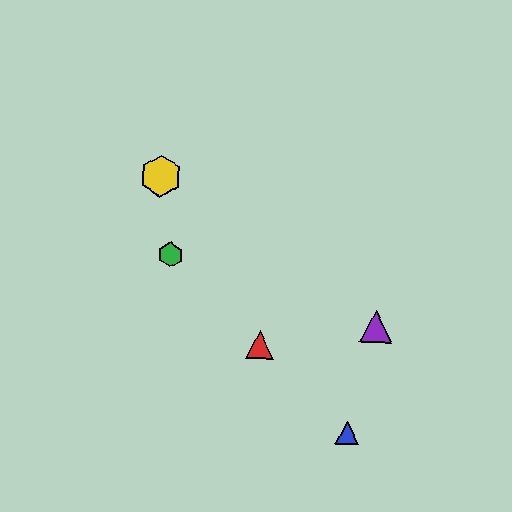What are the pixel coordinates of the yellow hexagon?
The yellow hexagon is at (161, 176).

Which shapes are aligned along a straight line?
The red triangle, the blue triangle, the green hexagon are aligned along a straight line.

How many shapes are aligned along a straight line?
3 shapes (the red triangle, the blue triangle, the green hexagon) are aligned along a straight line.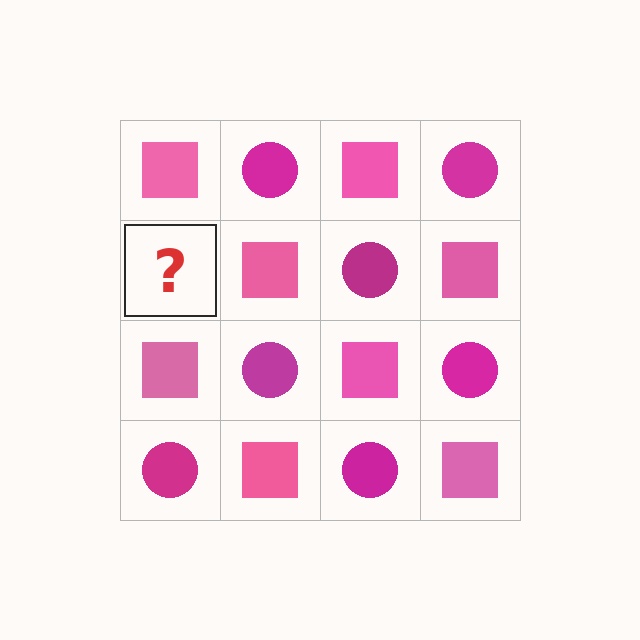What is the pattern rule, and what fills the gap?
The rule is that it alternates pink square and magenta circle in a checkerboard pattern. The gap should be filled with a magenta circle.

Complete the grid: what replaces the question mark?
The question mark should be replaced with a magenta circle.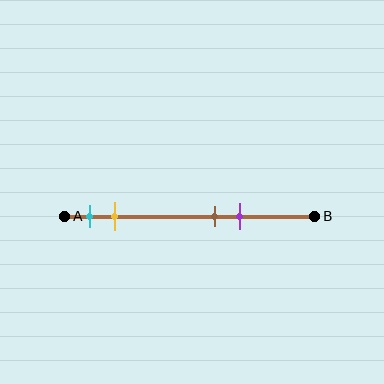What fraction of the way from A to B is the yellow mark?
The yellow mark is approximately 20% (0.2) of the way from A to B.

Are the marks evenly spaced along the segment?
No, the marks are not evenly spaced.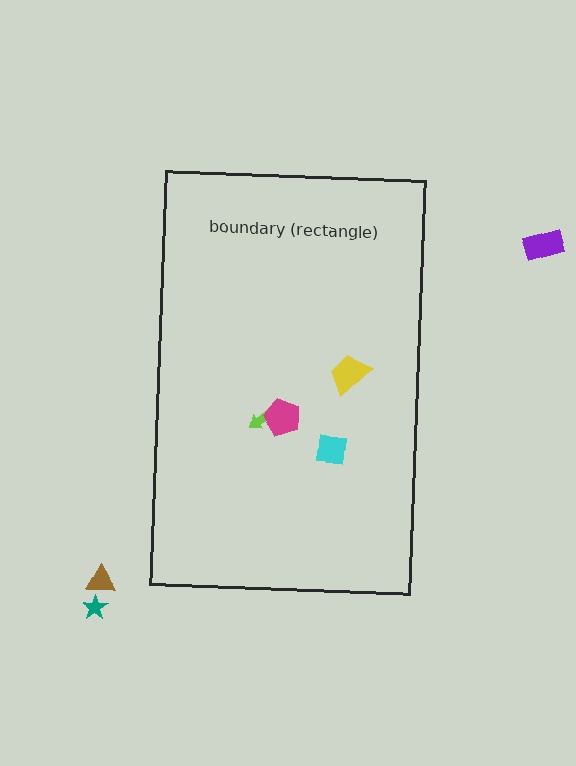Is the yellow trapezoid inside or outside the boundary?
Inside.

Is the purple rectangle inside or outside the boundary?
Outside.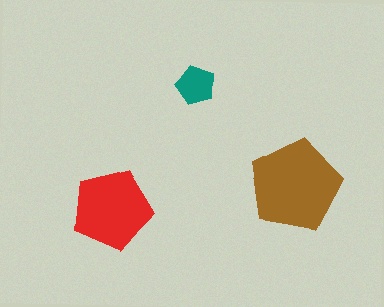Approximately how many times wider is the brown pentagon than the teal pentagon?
About 2.5 times wider.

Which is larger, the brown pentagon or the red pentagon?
The brown one.